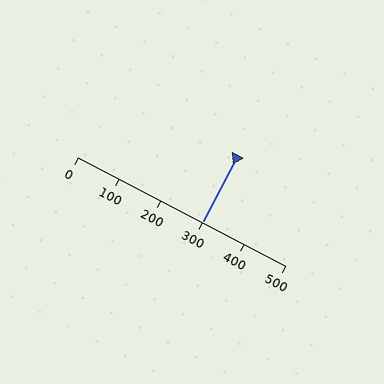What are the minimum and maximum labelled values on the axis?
The axis runs from 0 to 500.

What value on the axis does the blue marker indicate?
The marker indicates approximately 300.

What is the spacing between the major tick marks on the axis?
The major ticks are spaced 100 apart.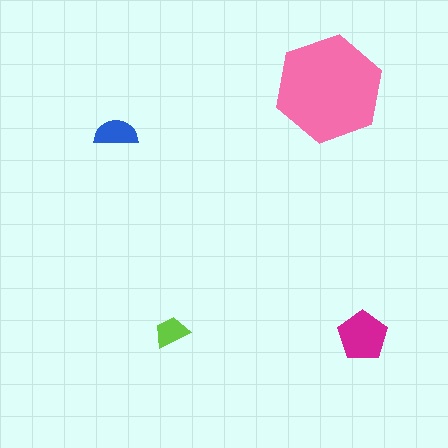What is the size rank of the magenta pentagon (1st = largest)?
2nd.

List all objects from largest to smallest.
The pink hexagon, the magenta pentagon, the blue semicircle, the lime trapezoid.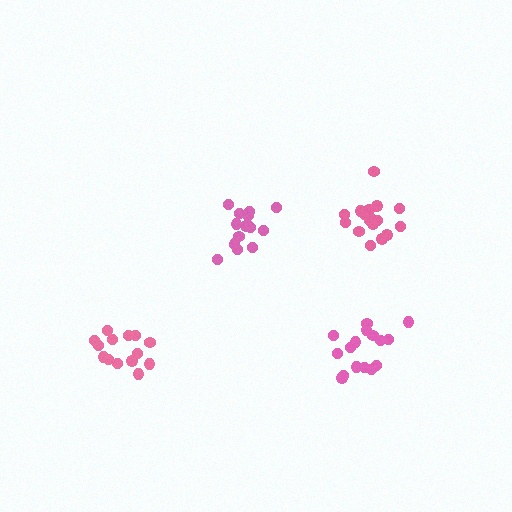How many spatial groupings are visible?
There are 4 spatial groupings.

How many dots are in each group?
Group 1: 14 dots, Group 2: 16 dots, Group 3: 17 dots, Group 4: 16 dots (63 total).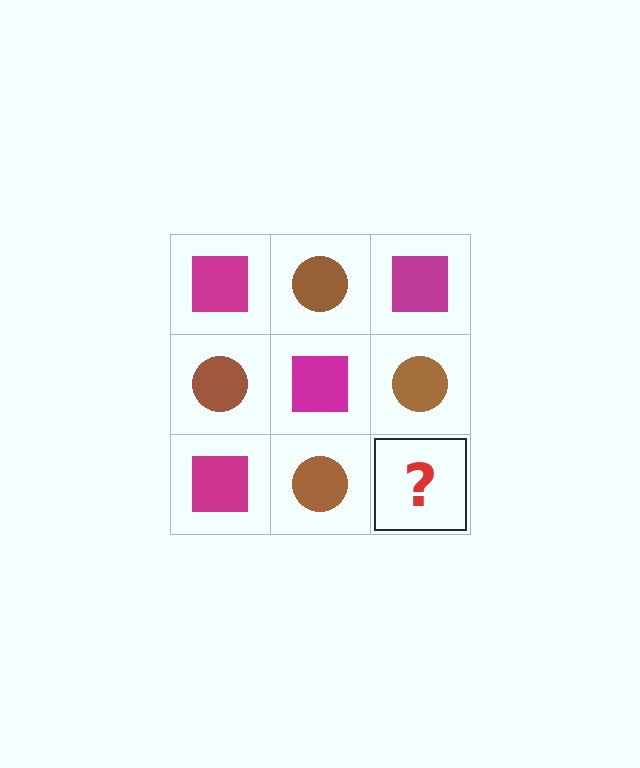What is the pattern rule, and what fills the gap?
The rule is that it alternates magenta square and brown circle in a checkerboard pattern. The gap should be filled with a magenta square.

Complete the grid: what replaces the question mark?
The question mark should be replaced with a magenta square.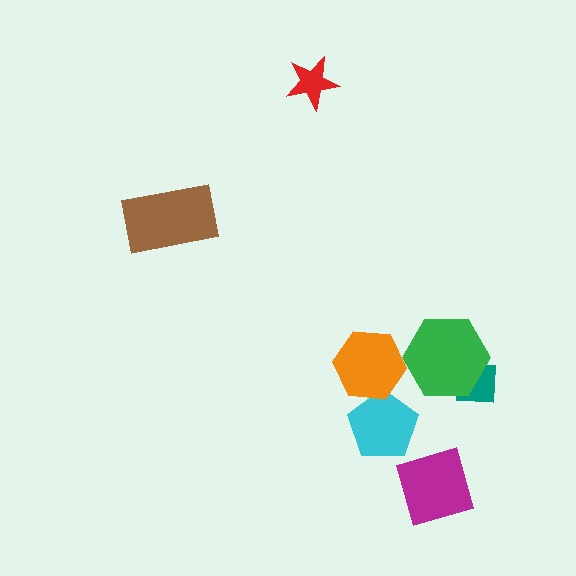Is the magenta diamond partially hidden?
No, no other shape covers it.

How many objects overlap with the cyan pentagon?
1 object overlaps with the cyan pentagon.